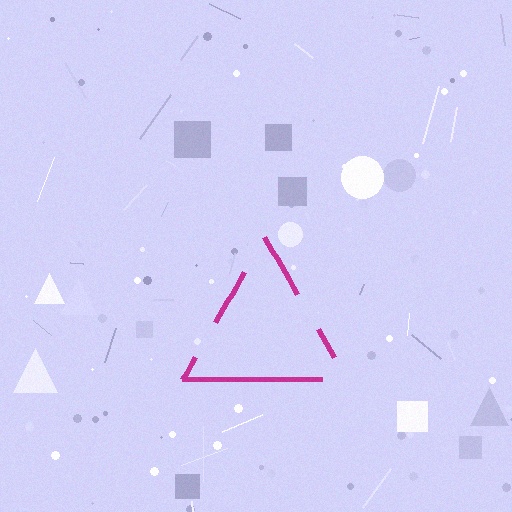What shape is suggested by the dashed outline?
The dashed outline suggests a triangle.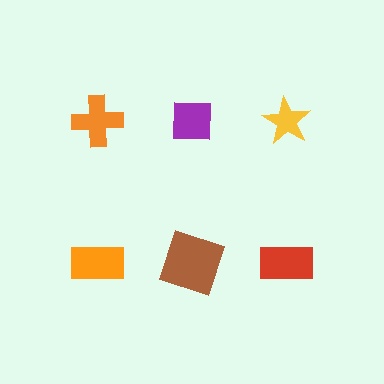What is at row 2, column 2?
A brown square.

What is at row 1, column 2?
A purple square.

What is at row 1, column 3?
A yellow star.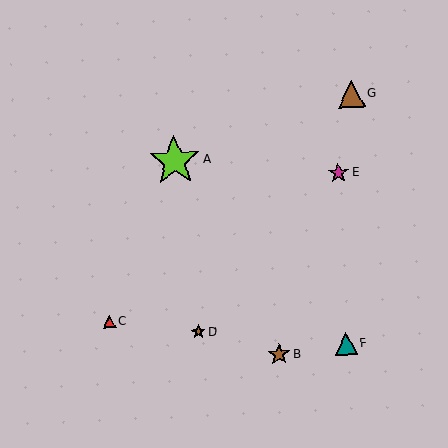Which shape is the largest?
The lime star (labeled A) is the largest.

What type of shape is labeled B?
Shape B is a brown star.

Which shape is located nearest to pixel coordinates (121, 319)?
The red triangle (labeled C) at (109, 322) is nearest to that location.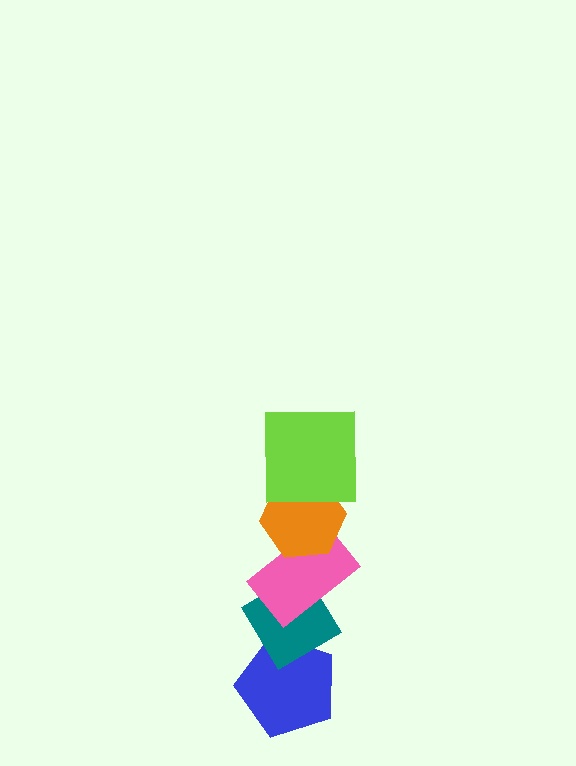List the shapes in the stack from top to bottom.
From top to bottom: the lime square, the orange hexagon, the pink rectangle, the teal diamond, the blue pentagon.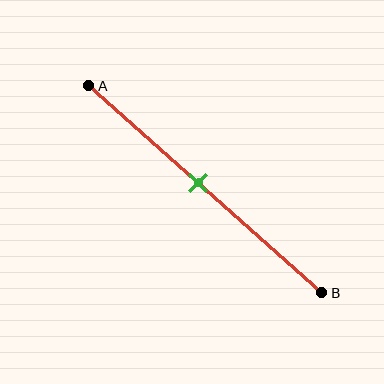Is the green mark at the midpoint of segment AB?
No, the mark is at about 45% from A, not at the 50% midpoint.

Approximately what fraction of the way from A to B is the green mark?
The green mark is approximately 45% of the way from A to B.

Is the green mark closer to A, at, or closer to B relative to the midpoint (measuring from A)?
The green mark is closer to point A than the midpoint of segment AB.